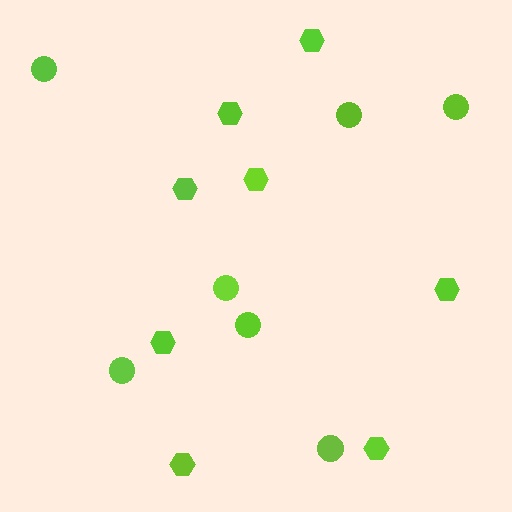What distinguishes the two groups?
There are 2 groups: one group of hexagons (8) and one group of circles (7).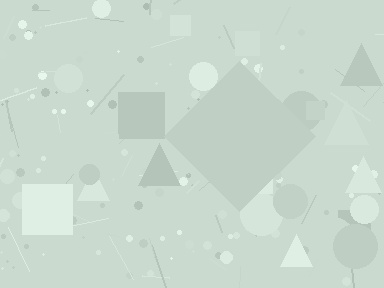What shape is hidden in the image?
A diamond is hidden in the image.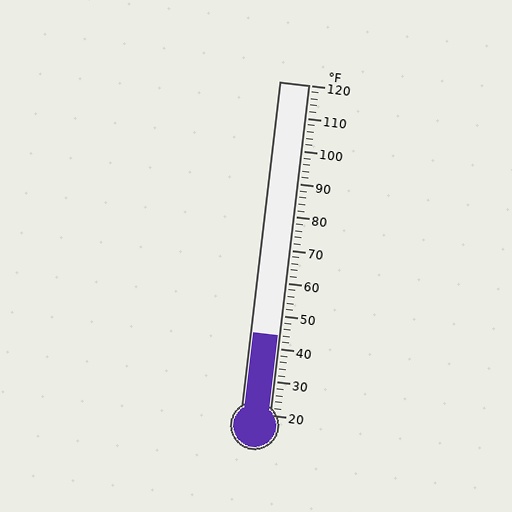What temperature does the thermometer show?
The thermometer shows approximately 44°F.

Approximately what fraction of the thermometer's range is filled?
The thermometer is filled to approximately 25% of its range.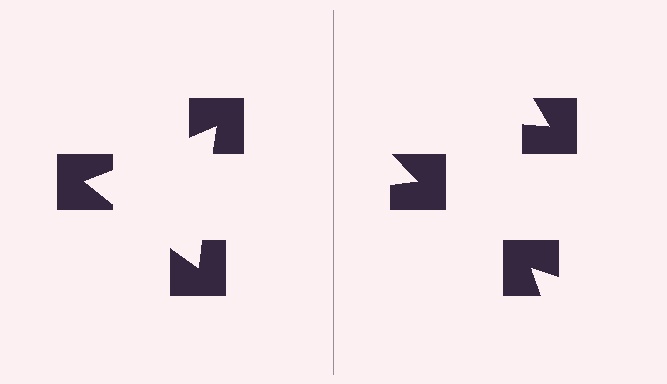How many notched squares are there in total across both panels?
6 — 3 on each side.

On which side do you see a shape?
An illusory triangle appears on the left side. On the right side the wedge cuts are rotated, so no coherent shape forms.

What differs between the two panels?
The notched squares are positioned identically on both sides; only the wedge orientations differ. On the left they align to a triangle; on the right they are misaligned.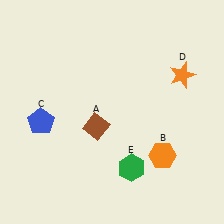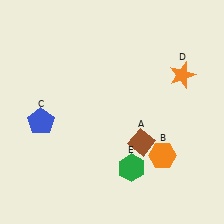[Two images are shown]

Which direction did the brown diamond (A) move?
The brown diamond (A) moved right.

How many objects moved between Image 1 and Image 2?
1 object moved between the two images.